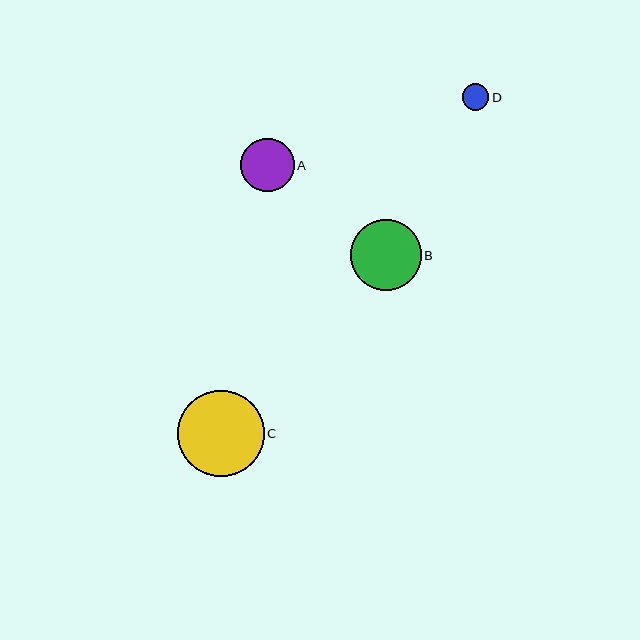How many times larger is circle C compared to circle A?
Circle C is approximately 1.6 times the size of circle A.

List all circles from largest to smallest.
From largest to smallest: C, B, A, D.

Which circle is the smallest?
Circle D is the smallest with a size of approximately 26 pixels.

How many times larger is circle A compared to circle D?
Circle A is approximately 2.0 times the size of circle D.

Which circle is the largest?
Circle C is the largest with a size of approximately 87 pixels.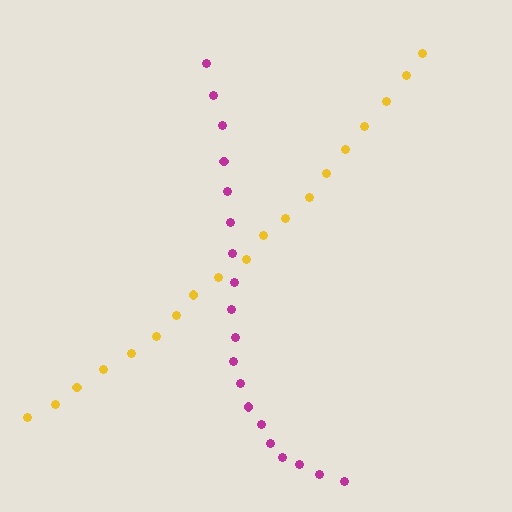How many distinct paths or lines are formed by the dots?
There are 2 distinct paths.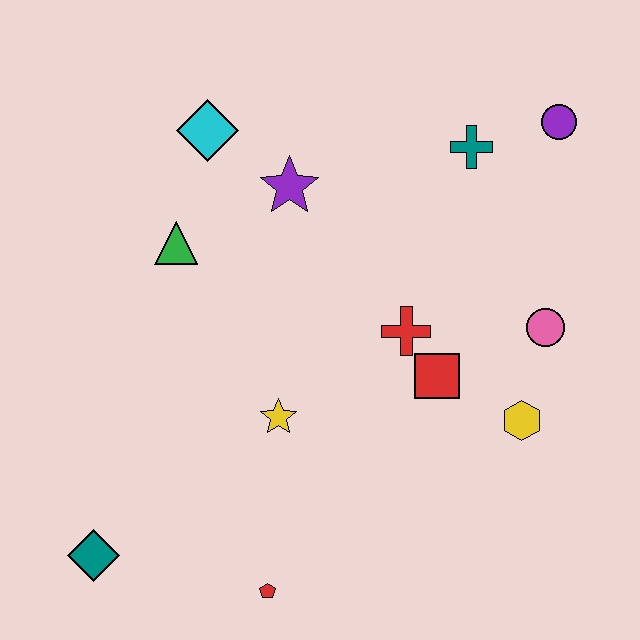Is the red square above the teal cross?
No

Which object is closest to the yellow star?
The red cross is closest to the yellow star.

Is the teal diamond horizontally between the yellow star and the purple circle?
No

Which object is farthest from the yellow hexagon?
The teal diamond is farthest from the yellow hexagon.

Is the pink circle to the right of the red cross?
Yes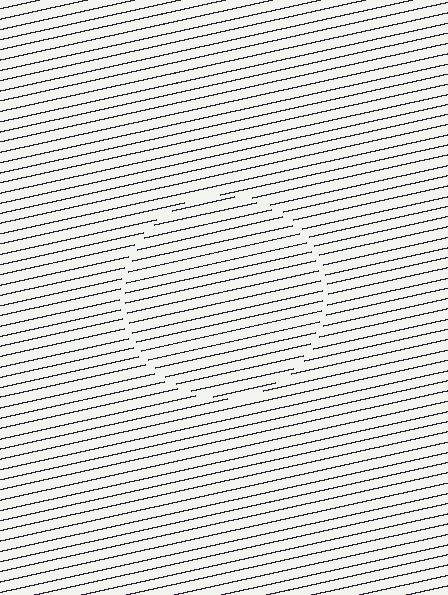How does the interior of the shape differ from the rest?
The interior of the shape contains the same grating, shifted by half a period — the contour is defined by the phase discontinuity where line-ends from the inner and outer gratings abut.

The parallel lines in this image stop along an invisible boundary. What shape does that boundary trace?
An illusory circle. The interior of the shape contains the same grating, shifted by half a period — the contour is defined by the phase discontinuity where line-ends from the inner and outer gratings abut.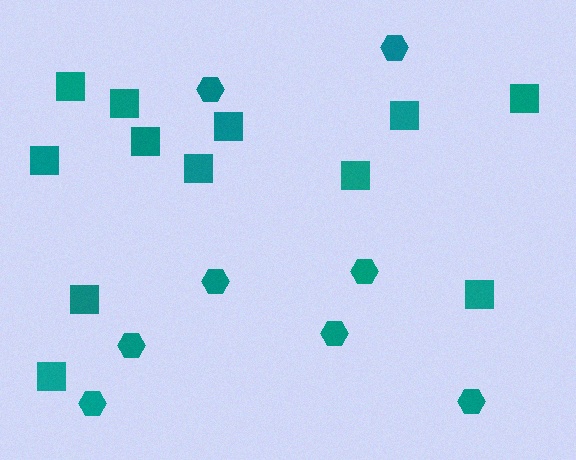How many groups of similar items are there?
There are 2 groups: one group of hexagons (8) and one group of squares (12).